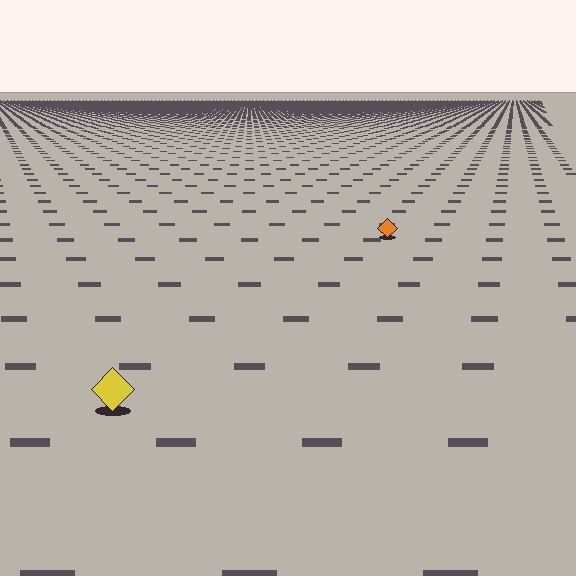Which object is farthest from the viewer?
The orange diamond is farthest from the viewer. It appears smaller and the ground texture around it is denser.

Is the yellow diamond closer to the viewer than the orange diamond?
Yes. The yellow diamond is closer — you can tell from the texture gradient: the ground texture is coarser near it.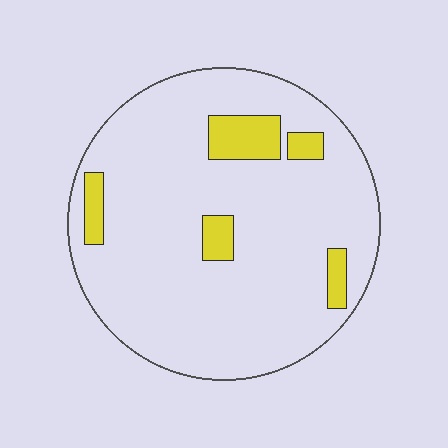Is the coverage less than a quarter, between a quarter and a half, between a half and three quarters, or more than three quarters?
Less than a quarter.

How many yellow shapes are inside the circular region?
5.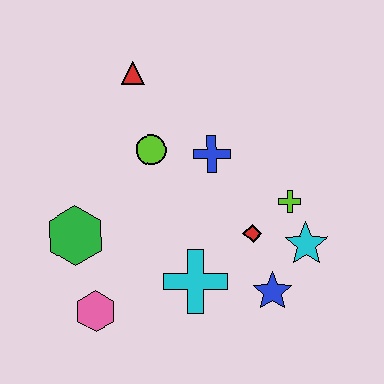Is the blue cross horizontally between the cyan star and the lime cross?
No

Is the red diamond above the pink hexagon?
Yes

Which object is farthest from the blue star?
The red triangle is farthest from the blue star.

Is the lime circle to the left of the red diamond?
Yes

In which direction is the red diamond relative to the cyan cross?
The red diamond is to the right of the cyan cross.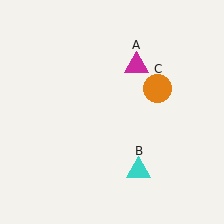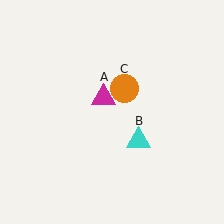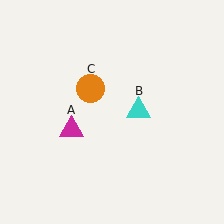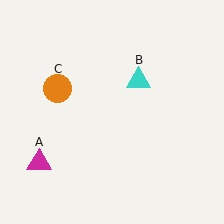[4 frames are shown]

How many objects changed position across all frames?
3 objects changed position: magenta triangle (object A), cyan triangle (object B), orange circle (object C).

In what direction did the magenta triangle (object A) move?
The magenta triangle (object A) moved down and to the left.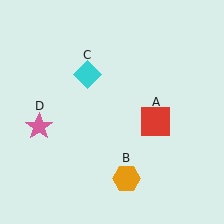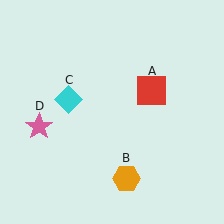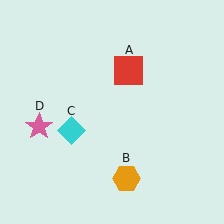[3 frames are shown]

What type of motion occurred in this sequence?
The red square (object A), cyan diamond (object C) rotated counterclockwise around the center of the scene.